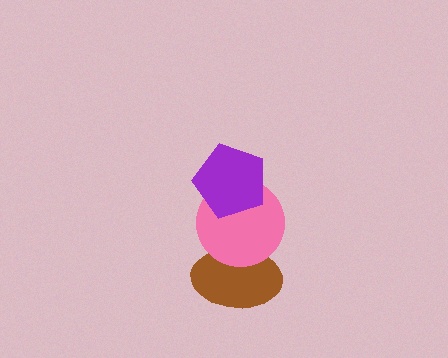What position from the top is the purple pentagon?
The purple pentagon is 1st from the top.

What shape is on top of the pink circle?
The purple pentagon is on top of the pink circle.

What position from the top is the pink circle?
The pink circle is 2nd from the top.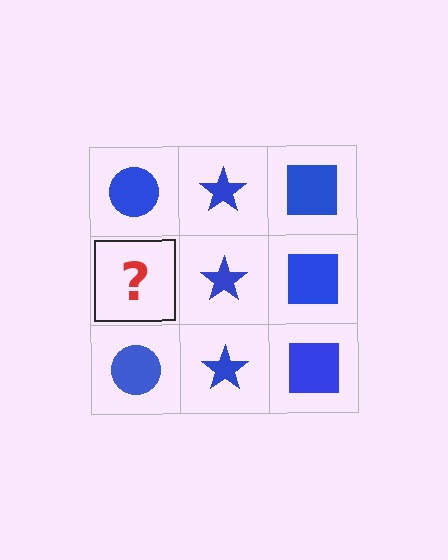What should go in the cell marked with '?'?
The missing cell should contain a blue circle.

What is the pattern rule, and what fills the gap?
The rule is that each column has a consistent shape. The gap should be filled with a blue circle.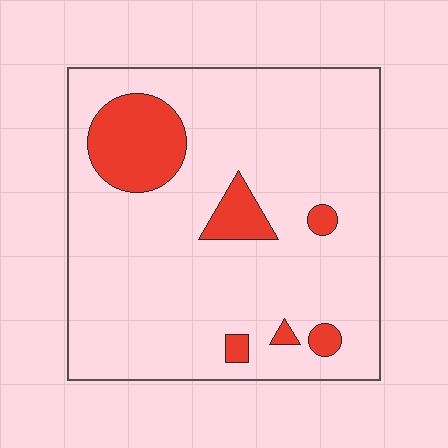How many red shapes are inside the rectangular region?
6.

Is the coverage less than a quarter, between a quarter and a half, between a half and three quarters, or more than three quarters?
Less than a quarter.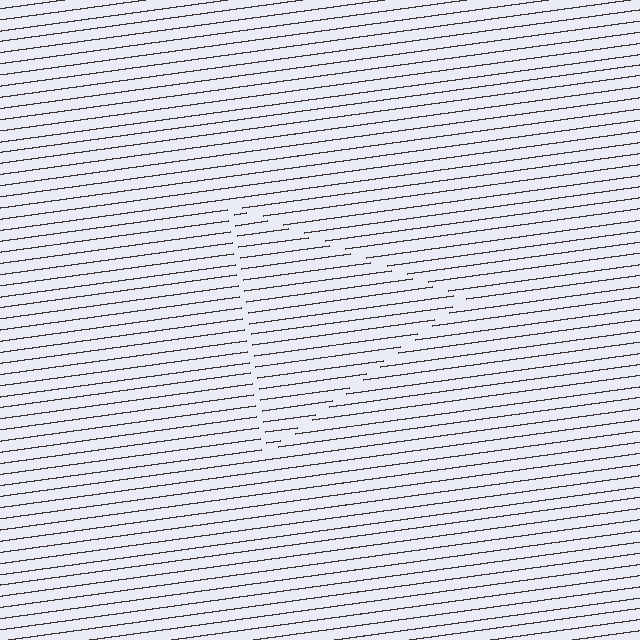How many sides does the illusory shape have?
3 sides — the line-ends trace a triangle.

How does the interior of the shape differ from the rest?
The interior of the shape contains the same grating, shifted by half a period — the contour is defined by the phase discontinuity where line-ends from the inner and outer gratings abut.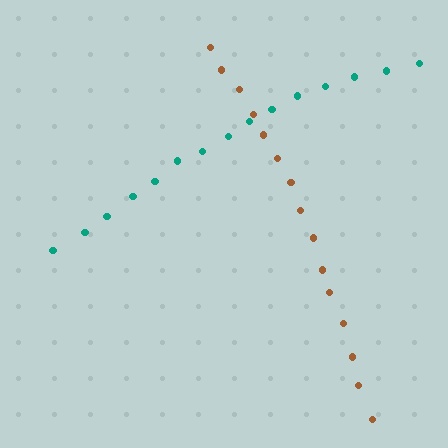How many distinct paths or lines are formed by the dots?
There are 2 distinct paths.